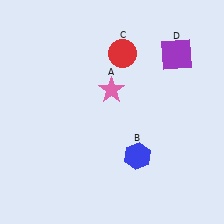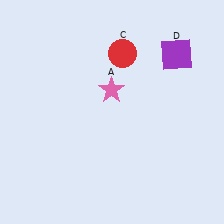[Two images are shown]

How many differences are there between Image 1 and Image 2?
There is 1 difference between the two images.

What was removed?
The blue hexagon (B) was removed in Image 2.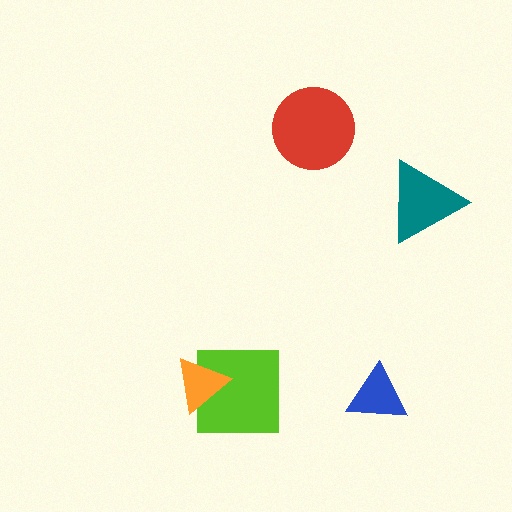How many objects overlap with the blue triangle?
0 objects overlap with the blue triangle.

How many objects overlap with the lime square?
1 object overlaps with the lime square.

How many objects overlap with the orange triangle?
1 object overlaps with the orange triangle.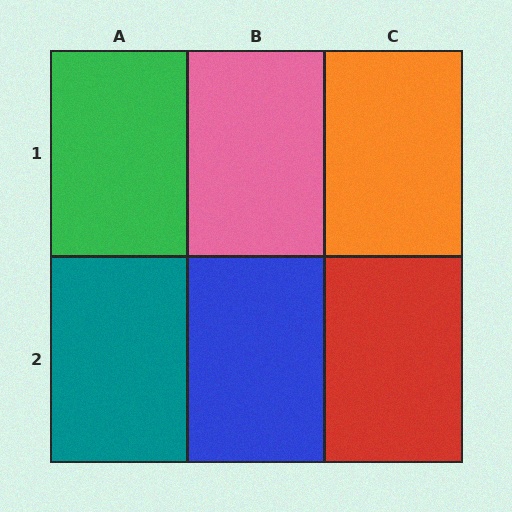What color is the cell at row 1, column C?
Orange.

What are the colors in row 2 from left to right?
Teal, blue, red.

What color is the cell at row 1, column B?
Pink.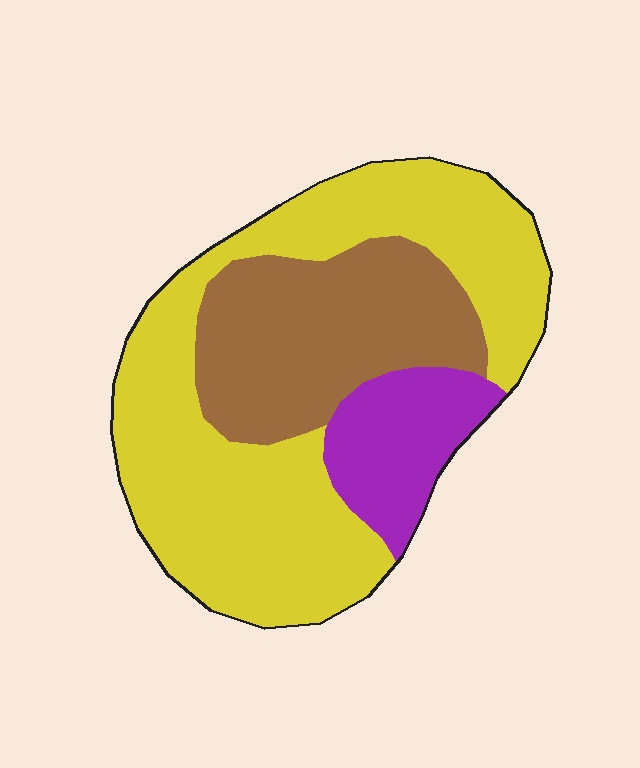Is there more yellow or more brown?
Yellow.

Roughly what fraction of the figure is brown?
Brown covers 29% of the figure.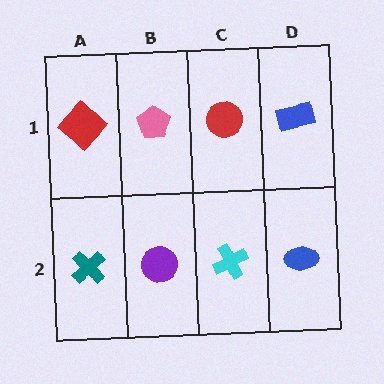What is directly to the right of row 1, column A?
A pink pentagon.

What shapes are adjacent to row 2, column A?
A red diamond (row 1, column A), a purple circle (row 2, column B).